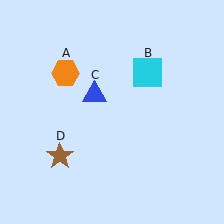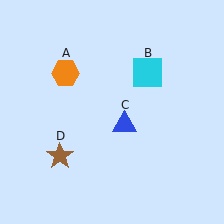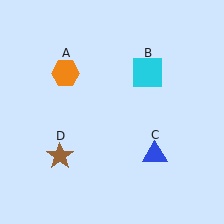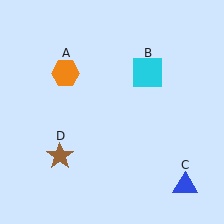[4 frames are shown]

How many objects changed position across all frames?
1 object changed position: blue triangle (object C).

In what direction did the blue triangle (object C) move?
The blue triangle (object C) moved down and to the right.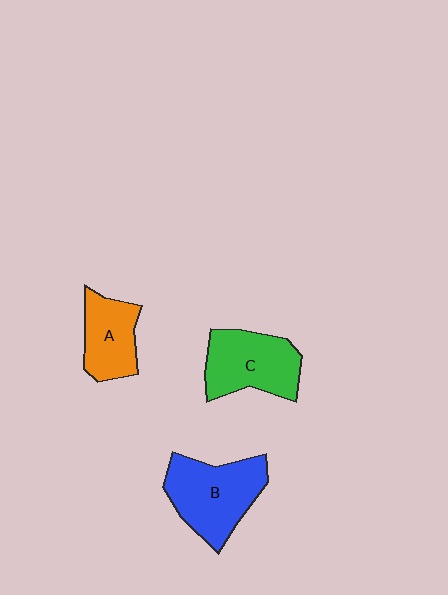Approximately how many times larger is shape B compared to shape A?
Approximately 1.5 times.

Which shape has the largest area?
Shape B (blue).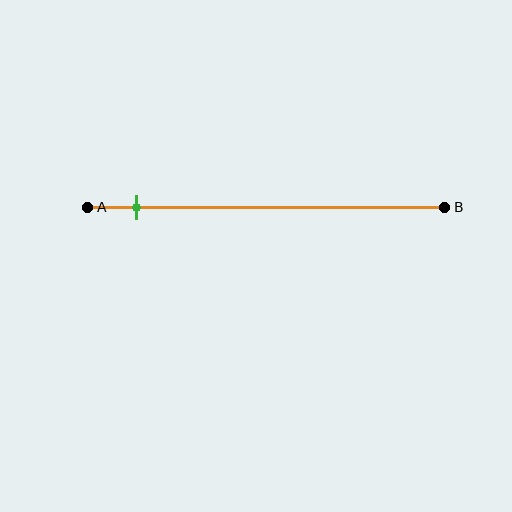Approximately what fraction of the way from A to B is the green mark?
The green mark is approximately 15% of the way from A to B.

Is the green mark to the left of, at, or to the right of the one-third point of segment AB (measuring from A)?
The green mark is to the left of the one-third point of segment AB.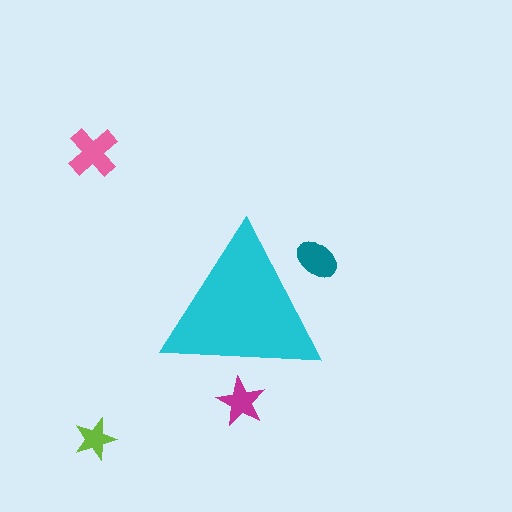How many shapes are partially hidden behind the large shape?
2 shapes are partially hidden.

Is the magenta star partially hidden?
Yes, the magenta star is partially hidden behind the cyan triangle.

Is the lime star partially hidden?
No, the lime star is fully visible.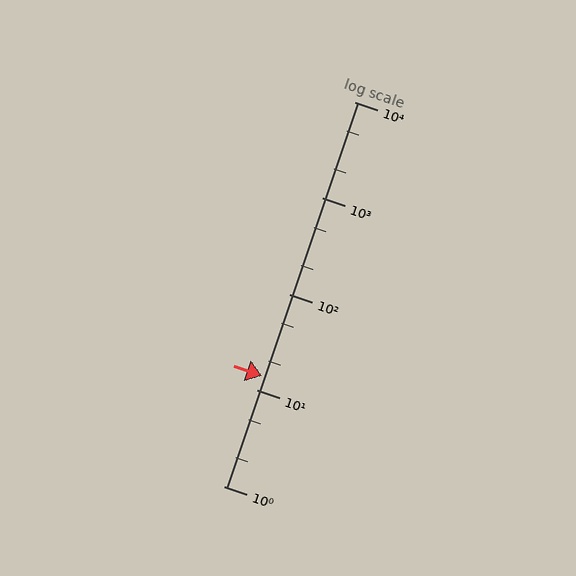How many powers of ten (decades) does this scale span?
The scale spans 4 decades, from 1 to 10000.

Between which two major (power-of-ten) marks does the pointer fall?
The pointer is between 10 and 100.